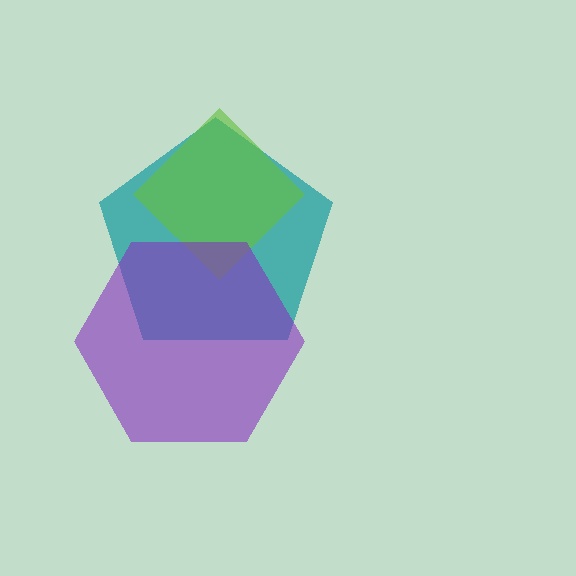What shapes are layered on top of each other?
The layered shapes are: a teal pentagon, a lime diamond, a purple hexagon.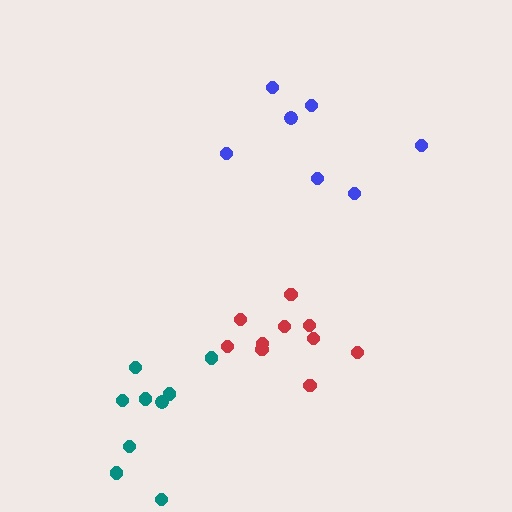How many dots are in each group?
Group 1: 7 dots, Group 2: 10 dots, Group 3: 9 dots (26 total).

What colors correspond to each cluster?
The clusters are colored: blue, red, teal.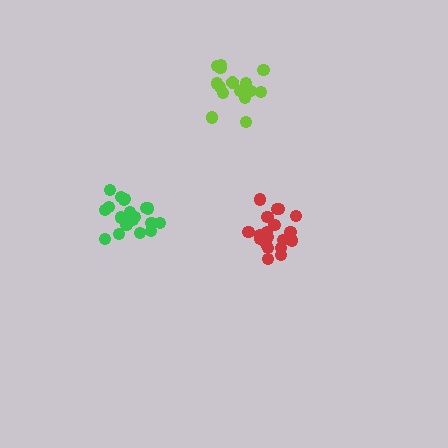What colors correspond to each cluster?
The clusters are colored: green, lime, red.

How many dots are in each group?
Group 1: 20 dots, Group 2: 15 dots, Group 3: 20 dots (55 total).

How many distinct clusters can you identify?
There are 3 distinct clusters.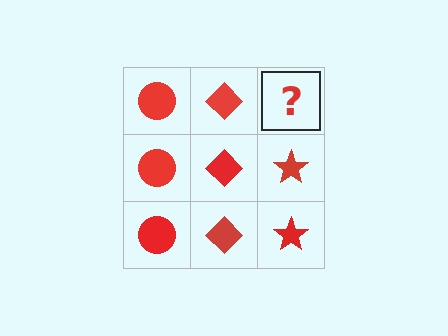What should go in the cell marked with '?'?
The missing cell should contain a red star.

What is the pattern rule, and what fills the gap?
The rule is that each column has a consistent shape. The gap should be filled with a red star.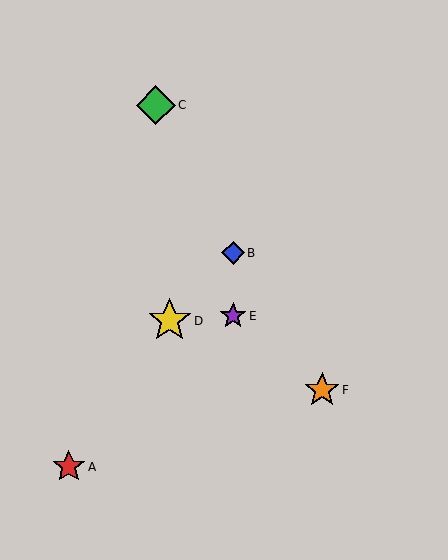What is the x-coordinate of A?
Object A is at x≈69.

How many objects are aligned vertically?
2 objects (B, E) are aligned vertically.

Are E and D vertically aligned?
No, E is at x≈233 and D is at x≈170.